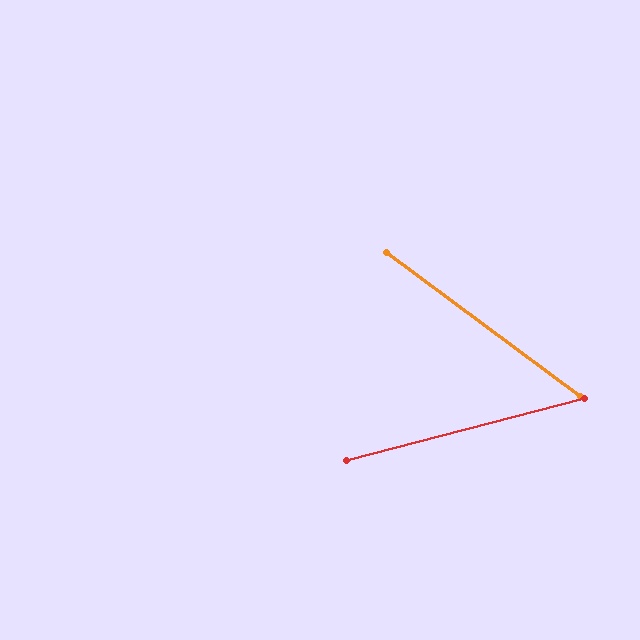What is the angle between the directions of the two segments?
Approximately 51 degrees.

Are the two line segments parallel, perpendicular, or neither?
Neither parallel nor perpendicular — they differ by about 51°.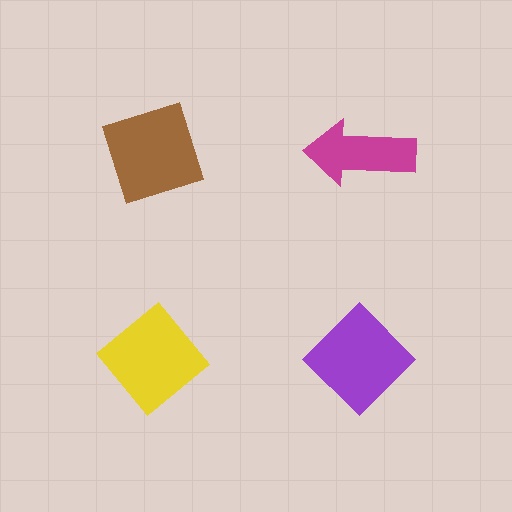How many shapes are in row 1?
2 shapes.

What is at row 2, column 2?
A purple diamond.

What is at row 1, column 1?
A brown diamond.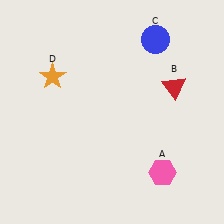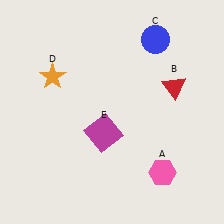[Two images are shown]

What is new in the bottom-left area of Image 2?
A magenta square (E) was added in the bottom-left area of Image 2.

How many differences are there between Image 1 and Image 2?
There is 1 difference between the two images.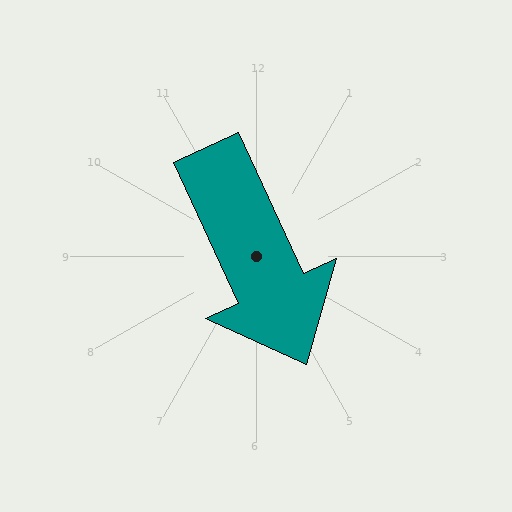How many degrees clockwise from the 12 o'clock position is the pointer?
Approximately 155 degrees.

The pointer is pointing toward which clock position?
Roughly 5 o'clock.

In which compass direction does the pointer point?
Southeast.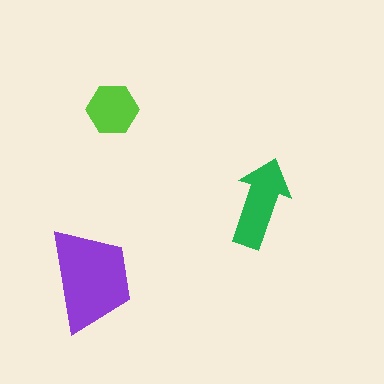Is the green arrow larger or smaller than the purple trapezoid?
Smaller.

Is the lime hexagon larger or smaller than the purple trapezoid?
Smaller.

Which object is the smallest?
The lime hexagon.